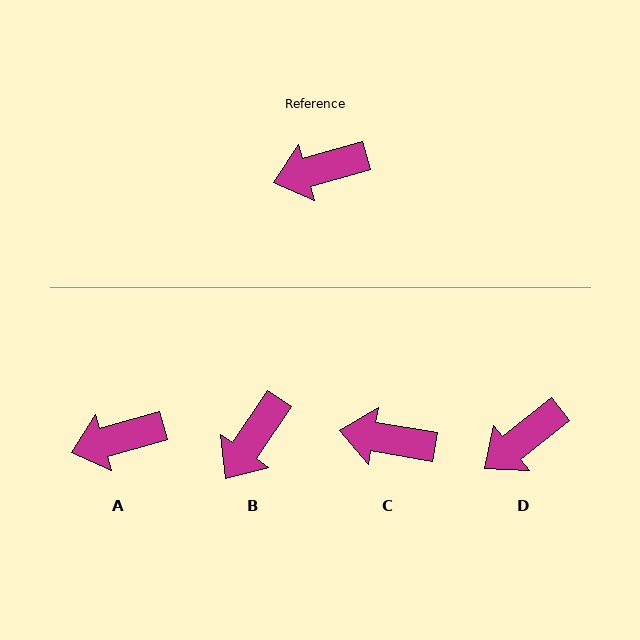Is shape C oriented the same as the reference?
No, it is off by about 26 degrees.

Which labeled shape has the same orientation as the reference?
A.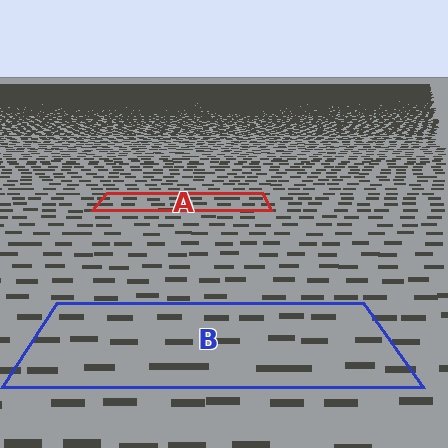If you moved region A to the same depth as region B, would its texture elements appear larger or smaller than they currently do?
They would appear larger. At a closer depth, the same texture elements are projected at a bigger on-screen size.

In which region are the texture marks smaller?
The texture marks are smaller in region A, because it is farther away.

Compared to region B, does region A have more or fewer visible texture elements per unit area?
Region A has more texture elements per unit area — they are packed more densely because it is farther away.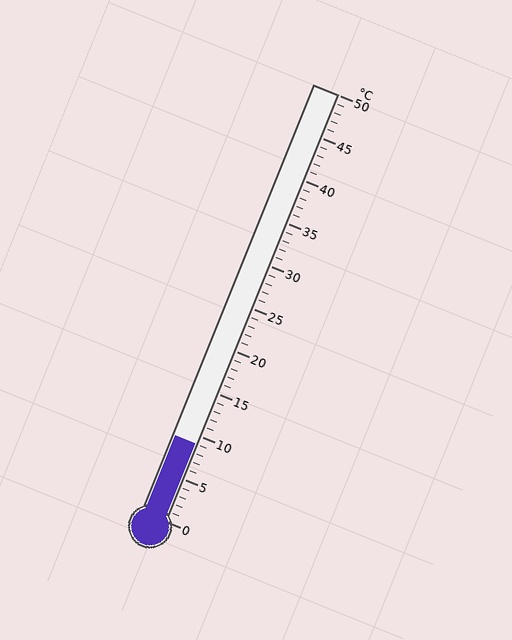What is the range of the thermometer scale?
The thermometer scale ranges from 0°C to 50°C.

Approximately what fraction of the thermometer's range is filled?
The thermometer is filled to approximately 20% of its range.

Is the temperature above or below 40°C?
The temperature is below 40°C.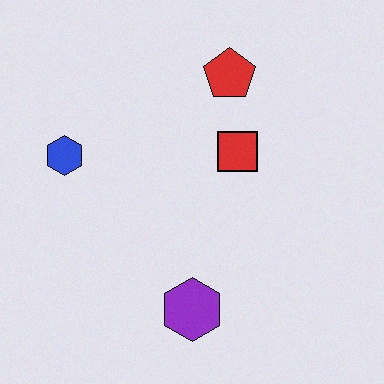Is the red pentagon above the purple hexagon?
Yes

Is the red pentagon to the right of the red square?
No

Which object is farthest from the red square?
The blue hexagon is farthest from the red square.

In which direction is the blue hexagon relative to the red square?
The blue hexagon is to the left of the red square.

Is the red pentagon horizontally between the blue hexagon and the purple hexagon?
No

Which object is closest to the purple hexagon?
The red square is closest to the purple hexagon.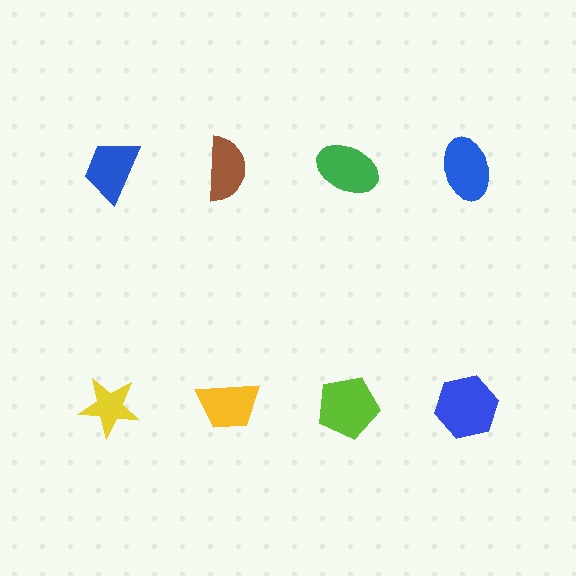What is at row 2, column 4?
A blue hexagon.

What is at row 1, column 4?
A blue ellipse.